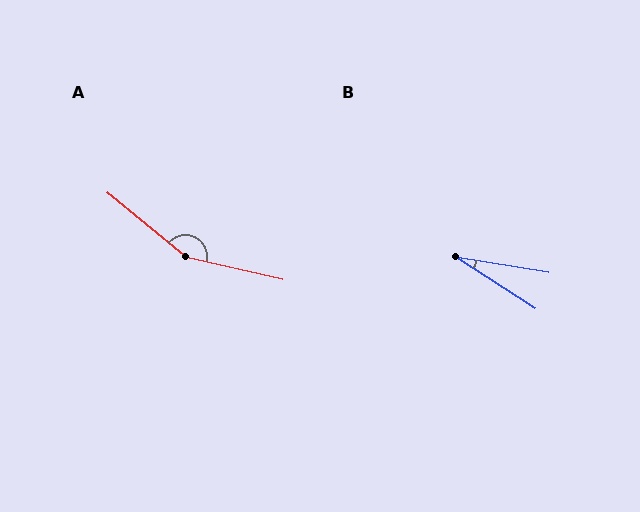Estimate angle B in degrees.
Approximately 24 degrees.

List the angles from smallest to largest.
B (24°), A (154°).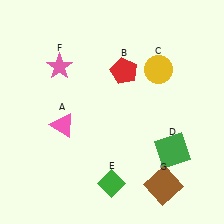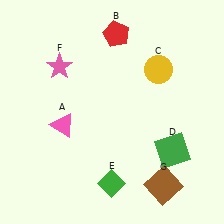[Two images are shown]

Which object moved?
The red pentagon (B) moved up.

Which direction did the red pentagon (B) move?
The red pentagon (B) moved up.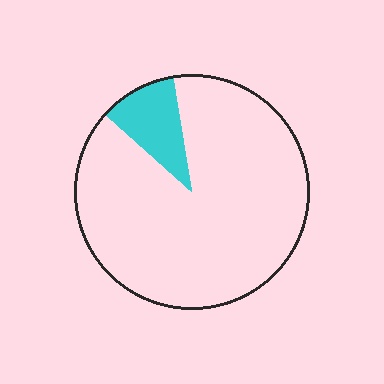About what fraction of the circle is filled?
About one tenth (1/10).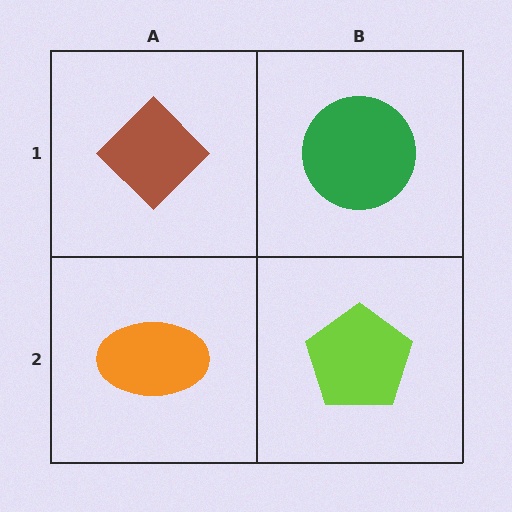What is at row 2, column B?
A lime pentagon.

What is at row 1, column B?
A green circle.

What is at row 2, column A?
An orange ellipse.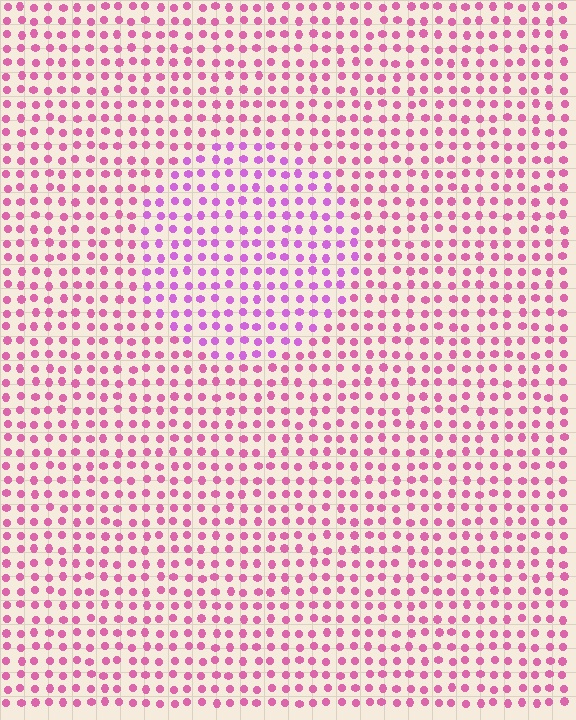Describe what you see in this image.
The image is filled with small pink elements in a uniform arrangement. A circle-shaped region is visible where the elements are tinted to a slightly different hue, forming a subtle color boundary.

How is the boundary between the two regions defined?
The boundary is defined purely by a slight shift in hue (about 30 degrees). Spacing, size, and orientation are identical on both sides.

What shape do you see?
I see a circle.